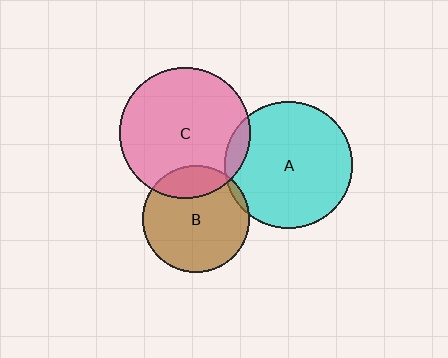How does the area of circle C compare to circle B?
Approximately 1.5 times.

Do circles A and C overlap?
Yes.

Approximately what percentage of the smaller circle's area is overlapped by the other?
Approximately 10%.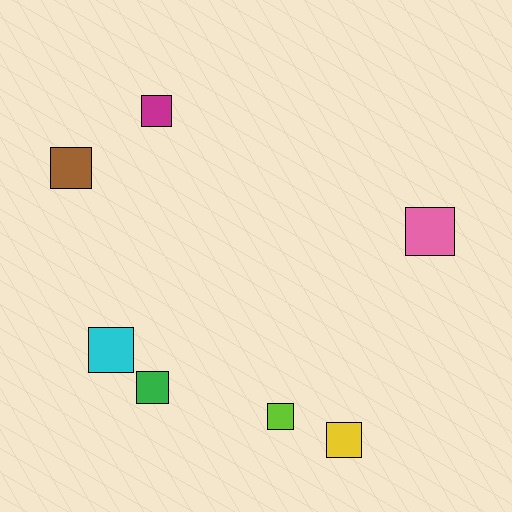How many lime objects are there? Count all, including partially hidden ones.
There is 1 lime object.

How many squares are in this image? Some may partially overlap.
There are 7 squares.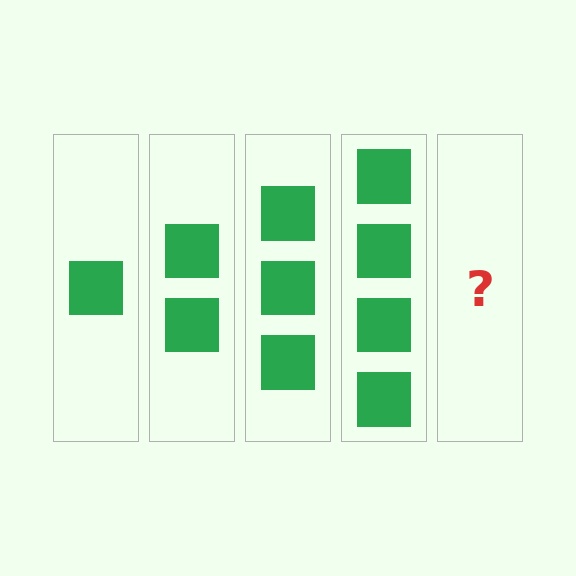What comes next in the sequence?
The next element should be 5 squares.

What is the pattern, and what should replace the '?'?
The pattern is that each step adds one more square. The '?' should be 5 squares.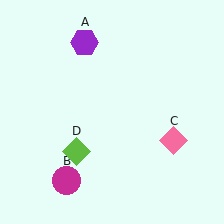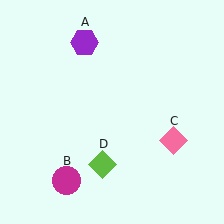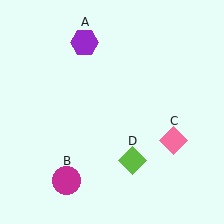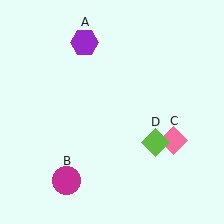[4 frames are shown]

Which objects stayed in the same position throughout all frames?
Purple hexagon (object A) and magenta circle (object B) and pink diamond (object C) remained stationary.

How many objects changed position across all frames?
1 object changed position: lime diamond (object D).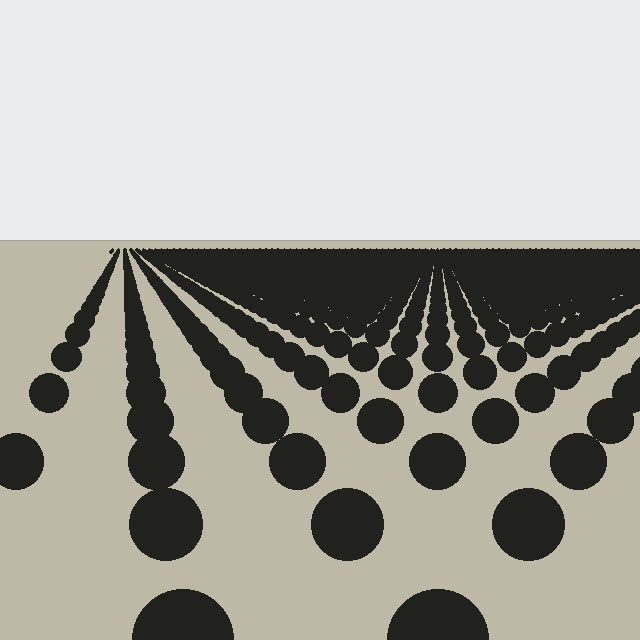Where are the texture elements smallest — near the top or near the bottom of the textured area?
Near the top.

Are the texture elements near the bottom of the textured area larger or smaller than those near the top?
Larger. Near the bottom, elements are closer to the viewer and appear at a bigger on-screen size.